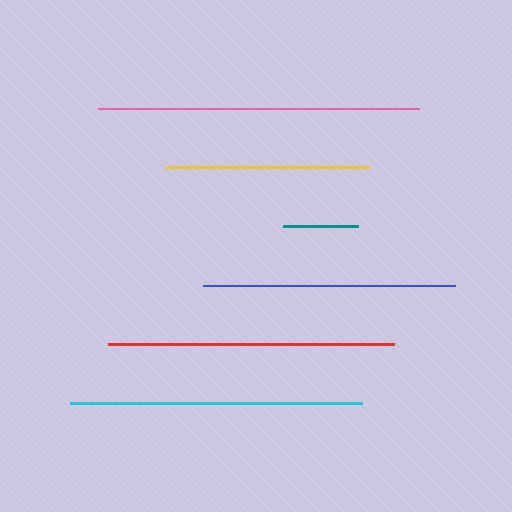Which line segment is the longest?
The pink line is the longest at approximately 321 pixels.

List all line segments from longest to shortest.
From longest to shortest: pink, cyan, red, blue, yellow, teal.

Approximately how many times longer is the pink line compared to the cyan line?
The pink line is approximately 1.1 times the length of the cyan line.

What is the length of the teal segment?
The teal segment is approximately 75 pixels long.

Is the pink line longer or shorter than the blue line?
The pink line is longer than the blue line.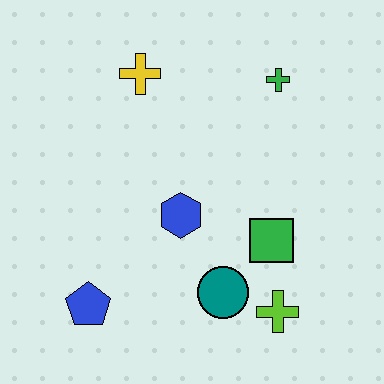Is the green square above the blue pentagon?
Yes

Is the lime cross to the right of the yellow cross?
Yes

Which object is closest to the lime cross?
The teal circle is closest to the lime cross.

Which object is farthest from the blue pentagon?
The green cross is farthest from the blue pentagon.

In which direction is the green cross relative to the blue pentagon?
The green cross is above the blue pentagon.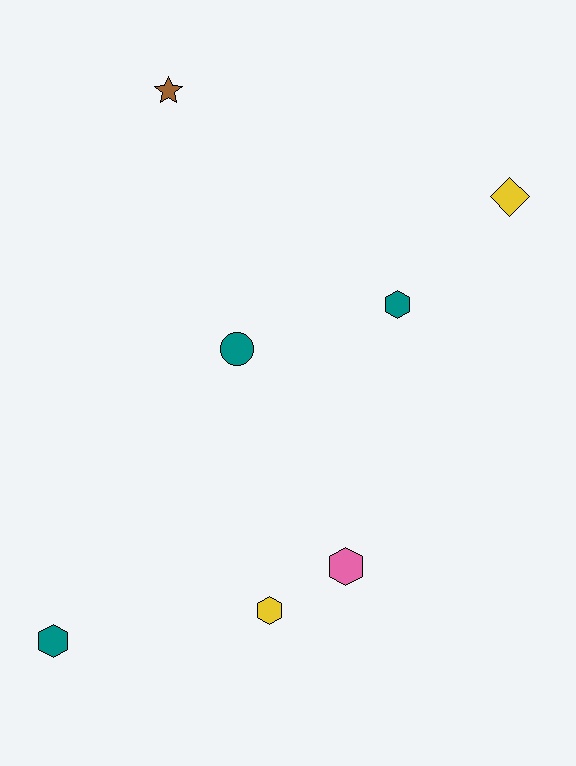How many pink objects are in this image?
There is 1 pink object.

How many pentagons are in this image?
There are no pentagons.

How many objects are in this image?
There are 7 objects.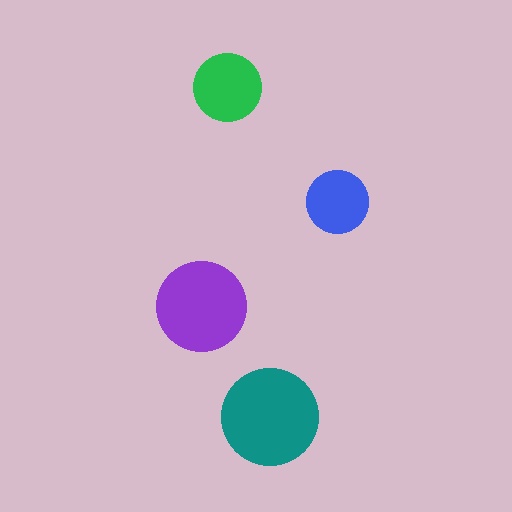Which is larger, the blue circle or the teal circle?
The teal one.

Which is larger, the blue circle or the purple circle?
The purple one.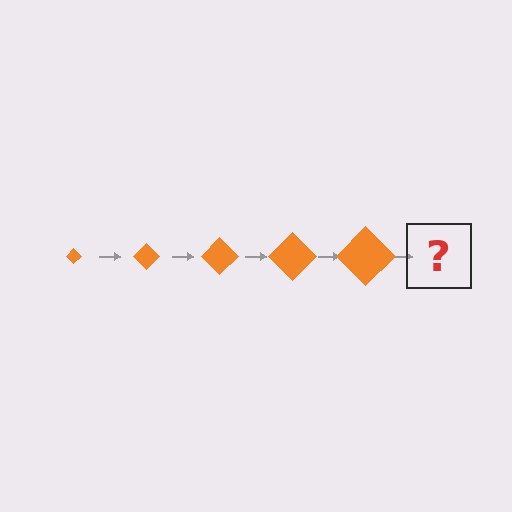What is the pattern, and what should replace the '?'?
The pattern is that the diamond gets progressively larger each step. The '?' should be an orange diamond, larger than the previous one.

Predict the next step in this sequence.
The next step is an orange diamond, larger than the previous one.